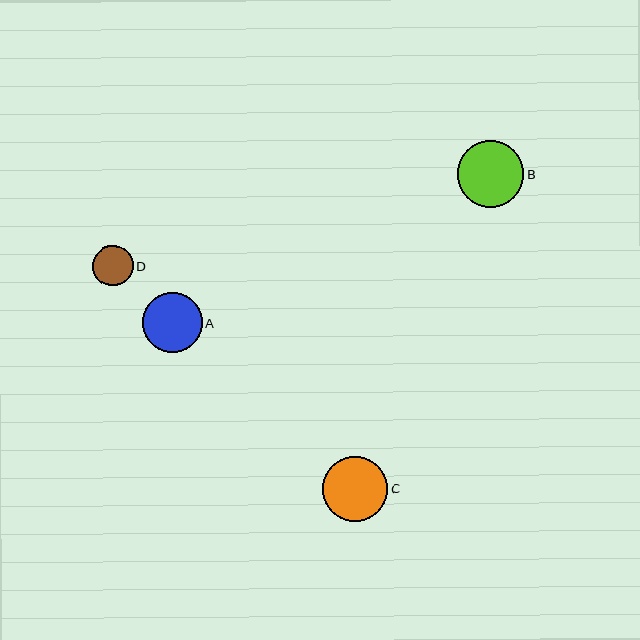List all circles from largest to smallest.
From largest to smallest: B, C, A, D.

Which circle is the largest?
Circle B is the largest with a size of approximately 66 pixels.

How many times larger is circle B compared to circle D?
Circle B is approximately 1.7 times the size of circle D.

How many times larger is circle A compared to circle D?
Circle A is approximately 1.5 times the size of circle D.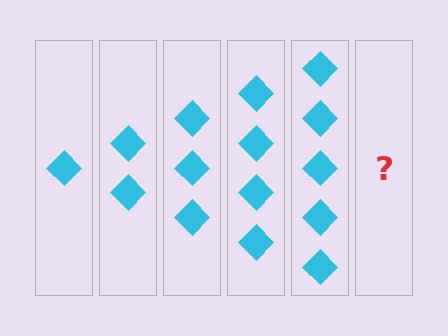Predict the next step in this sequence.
The next step is 6 diamonds.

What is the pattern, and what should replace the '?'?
The pattern is that each step adds one more diamond. The '?' should be 6 diamonds.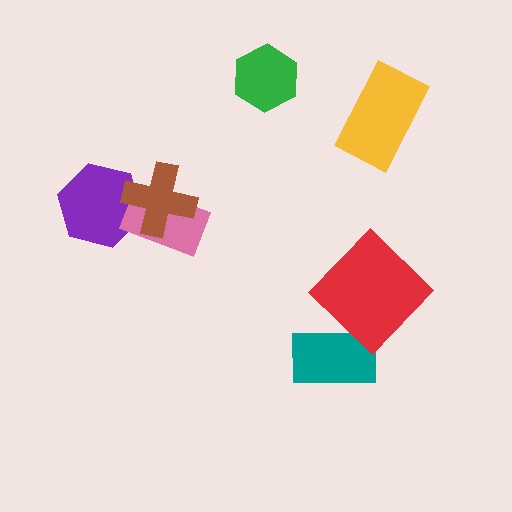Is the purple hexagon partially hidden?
Yes, it is partially covered by another shape.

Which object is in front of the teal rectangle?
The red diamond is in front of the teal rectangle.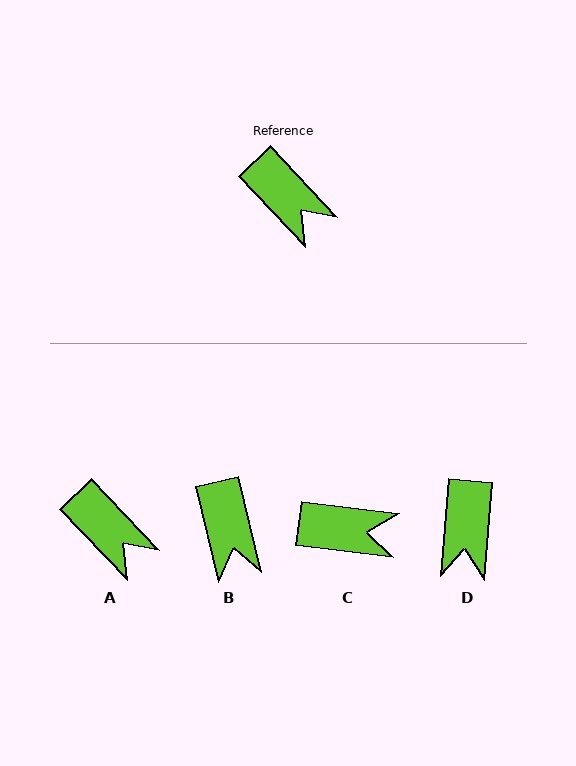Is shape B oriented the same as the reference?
No, it is off by about 30 degrees.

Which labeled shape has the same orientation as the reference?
A.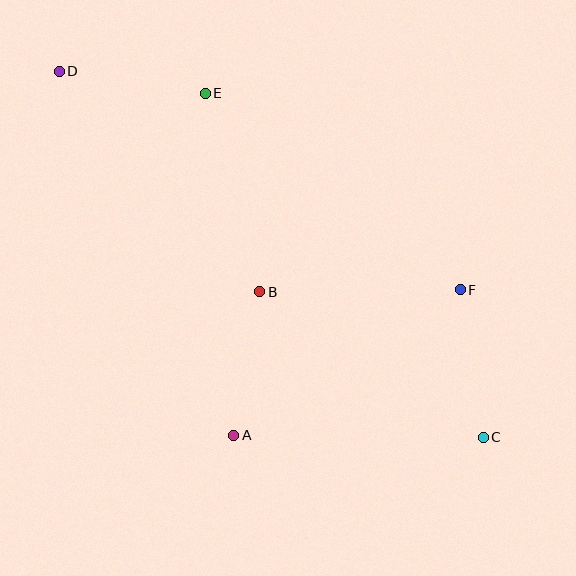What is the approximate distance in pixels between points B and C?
The distance between B and C is approximately 267 pixels.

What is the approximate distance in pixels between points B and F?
The distance between B and F is approximately 201 pixels.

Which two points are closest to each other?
Points A and B are closest to each other.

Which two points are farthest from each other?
Points C and D are farthest from each other.